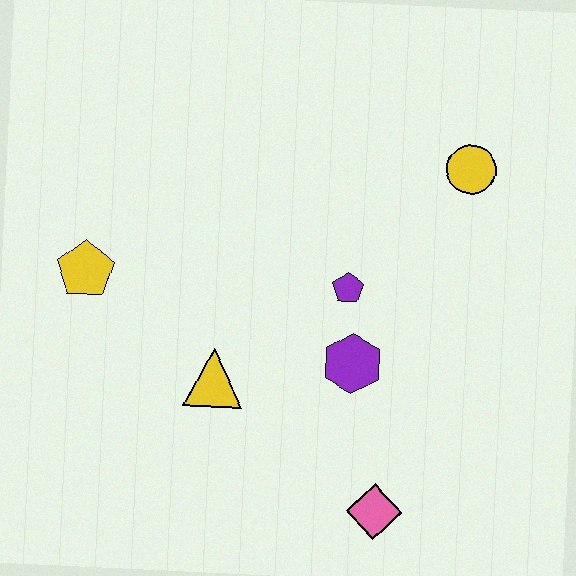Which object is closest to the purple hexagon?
The purple pentagon is closest to the purple hexagon.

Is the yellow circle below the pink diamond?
No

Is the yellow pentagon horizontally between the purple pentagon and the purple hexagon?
No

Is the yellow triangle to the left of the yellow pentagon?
No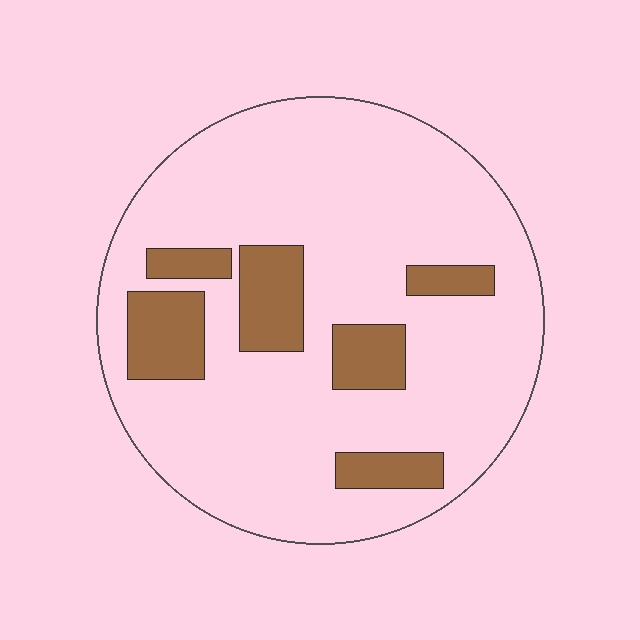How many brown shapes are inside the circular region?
6.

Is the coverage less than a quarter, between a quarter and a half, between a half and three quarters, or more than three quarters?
Less than a quarter.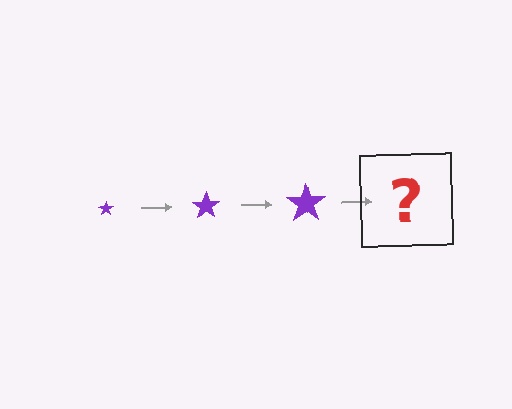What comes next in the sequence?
The next element should be a purple star, larger than the previous one.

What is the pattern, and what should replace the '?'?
The pattern is that the star gets progressively larger each step. The '?' should be a purple star, larger than the previous one.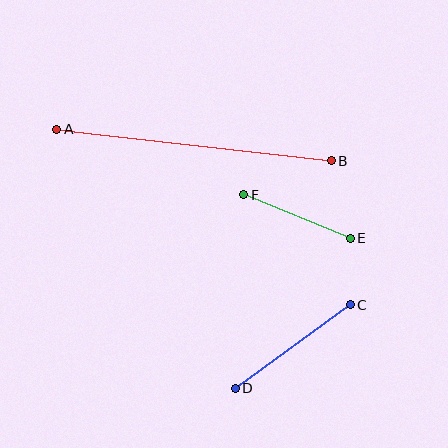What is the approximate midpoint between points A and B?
The midpoint is at approximately (194, 145) pixels.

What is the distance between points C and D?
The distance is approximately 142 pixels.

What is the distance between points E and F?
The distance is approximately 115 pixels.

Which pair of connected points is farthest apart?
Points A and B are farthest apart.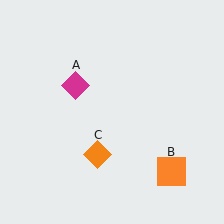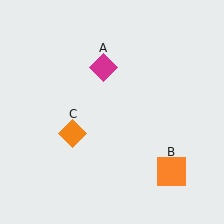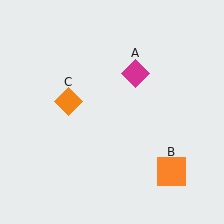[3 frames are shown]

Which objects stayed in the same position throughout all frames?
Orange square (object B) remained stationary.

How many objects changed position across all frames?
2 objects changed position: magenta diamond (object A), orange diamond (object C).